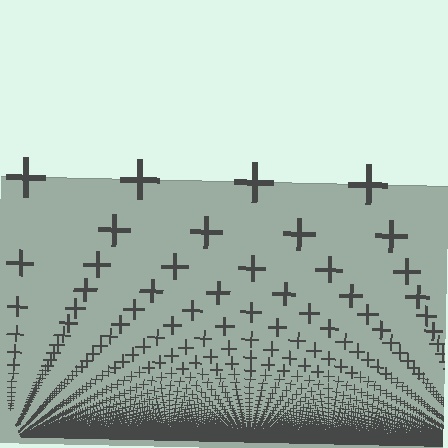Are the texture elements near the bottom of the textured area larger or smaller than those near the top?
Smaller. The gradient is inverted — elements near the bottom are smaller and denser.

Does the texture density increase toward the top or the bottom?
Density increases toward the bottom.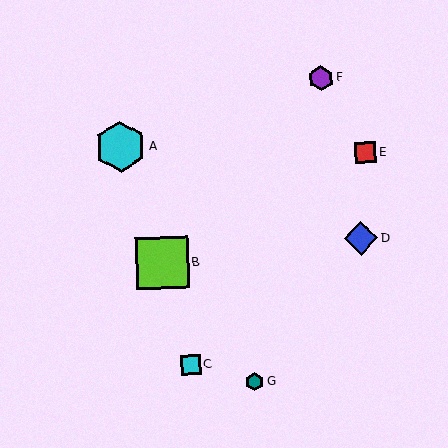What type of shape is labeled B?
Shape B is a lime square.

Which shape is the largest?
The lime square (labeled B) is the largest.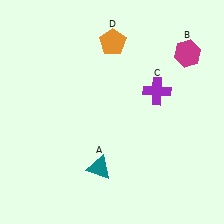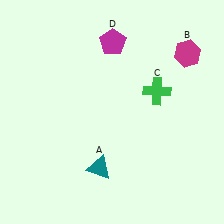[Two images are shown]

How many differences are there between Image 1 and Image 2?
There are 2 differences between the two images.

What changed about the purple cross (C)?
In Image 1, C is purple. In Image 2, it changed to green.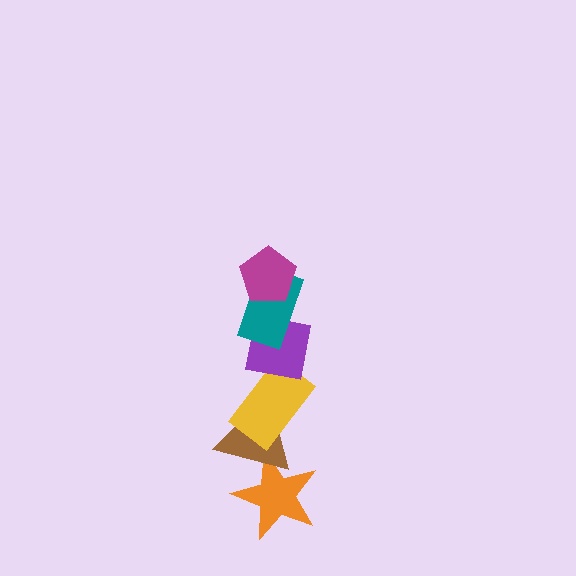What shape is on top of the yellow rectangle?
The purple square is on top of the yellow rectangle.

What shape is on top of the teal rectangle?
The magenta pentagon is on top of the teal rectangle.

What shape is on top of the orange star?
The brown triangle is on top of the orange star.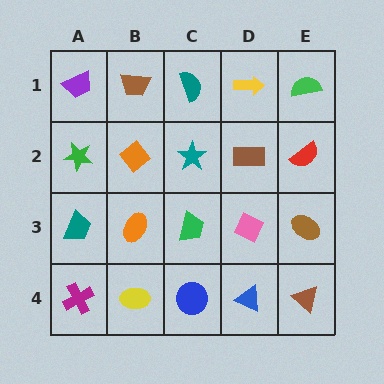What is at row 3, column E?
A brown ellipse.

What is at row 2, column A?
A green star.